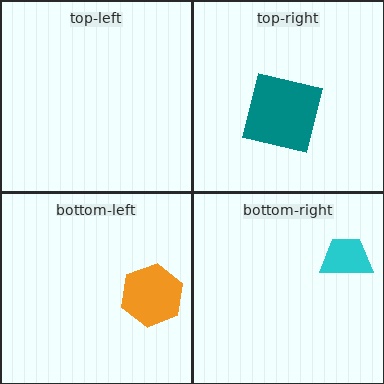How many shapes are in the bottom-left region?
1.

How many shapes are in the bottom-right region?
1.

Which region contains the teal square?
The top-right region.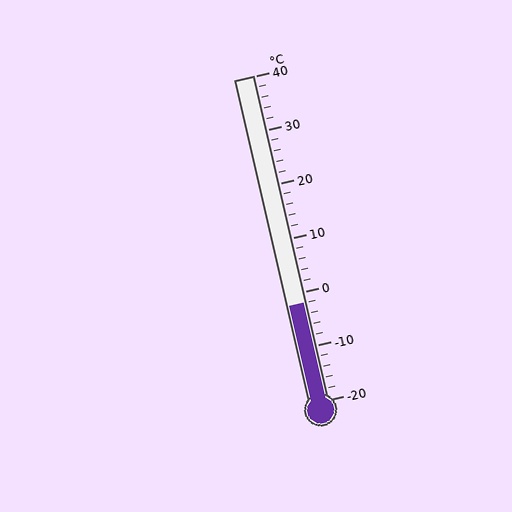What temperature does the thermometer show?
The thermometer shows approximately -2°C.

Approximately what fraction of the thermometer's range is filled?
The thermometer is filled to approximately 30% of its range.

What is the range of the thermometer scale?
The thermometer scale ranges from -20°C to 40°C.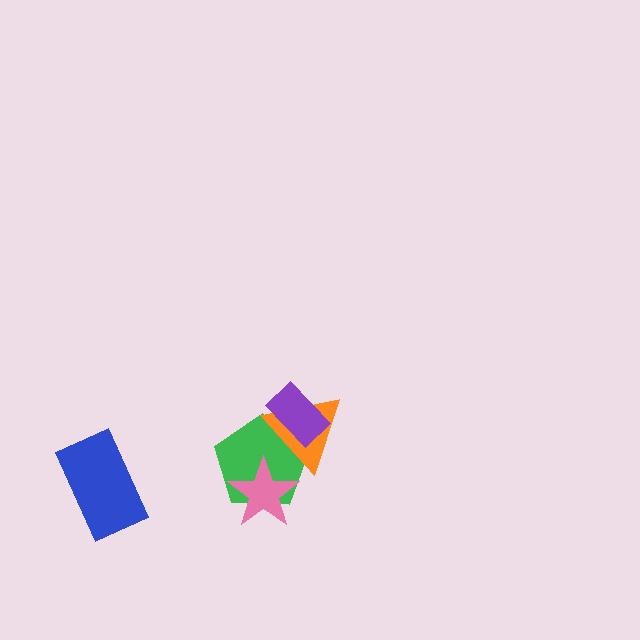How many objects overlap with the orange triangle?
3 objects overlap with the orange triangle.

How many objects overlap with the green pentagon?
3 objects overlap with the green pentagon.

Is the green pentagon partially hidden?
Yes, it is partially covered by another shape.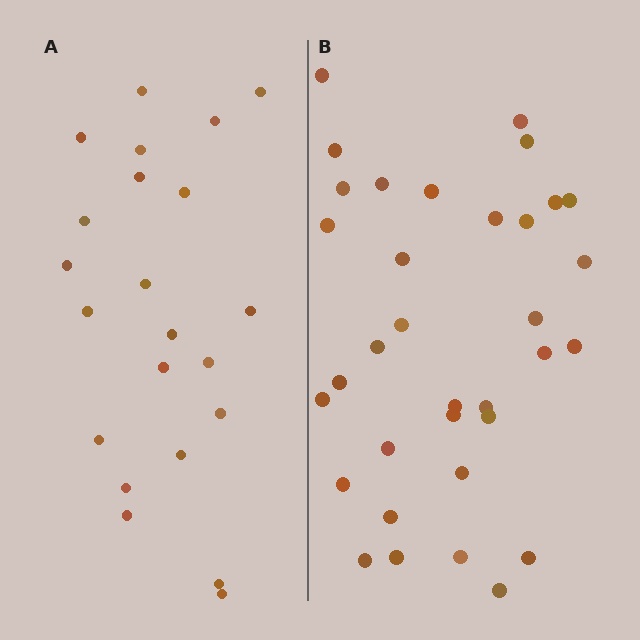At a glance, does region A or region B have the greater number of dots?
Region B (the right region) has more dots.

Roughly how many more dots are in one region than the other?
Region B has roughly 12 or so more dots than region A.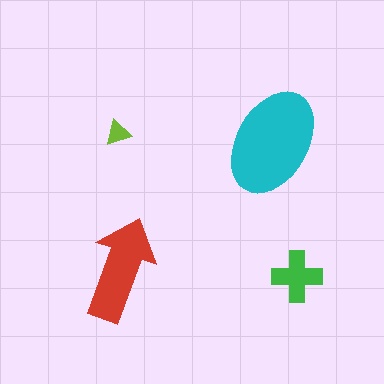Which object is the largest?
The cyan ellipse.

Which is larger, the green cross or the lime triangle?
The green cross.